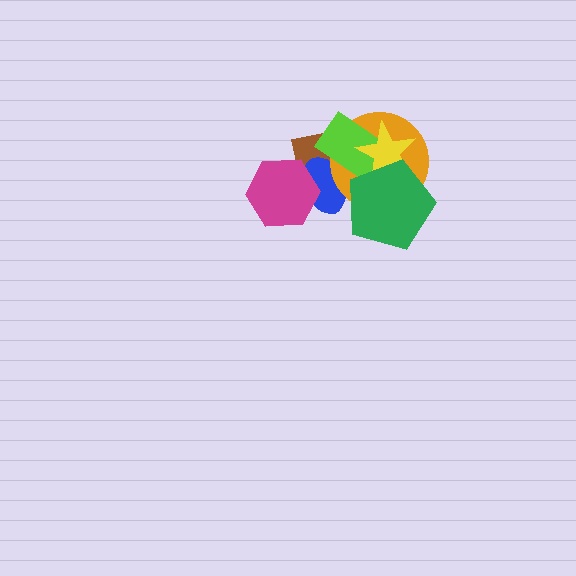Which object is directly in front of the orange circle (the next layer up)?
The lime rectangle is directly in front of the orange circle.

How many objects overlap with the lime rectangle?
5 objects overlap with the lime rectangle.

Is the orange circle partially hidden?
Yes, it is partially covered by another shape.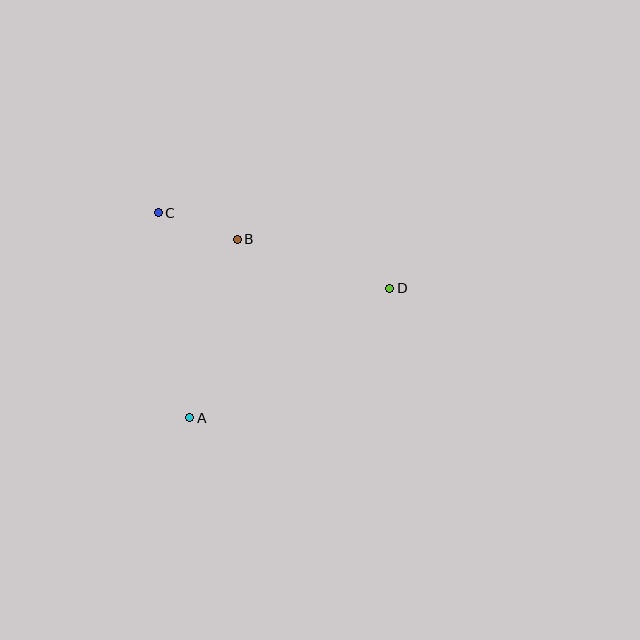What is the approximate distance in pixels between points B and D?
The distance between B and D is approximately 160 pixels.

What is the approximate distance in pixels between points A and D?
The distance between A and D is approximately 238 pixels.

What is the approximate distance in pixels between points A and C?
The distance between A and C is approximately 207 pixels.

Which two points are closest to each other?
Points B and C are closest to each other.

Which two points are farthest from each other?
Points C and D are farthest from each other.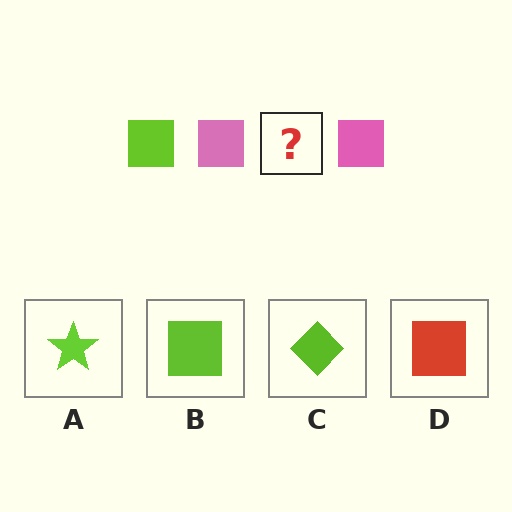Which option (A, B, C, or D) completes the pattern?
B.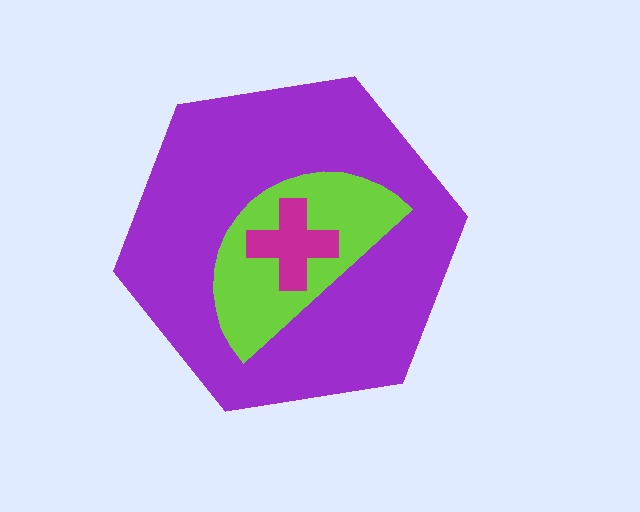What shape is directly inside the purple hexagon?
The lime semicircle.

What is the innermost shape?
The magenta cross.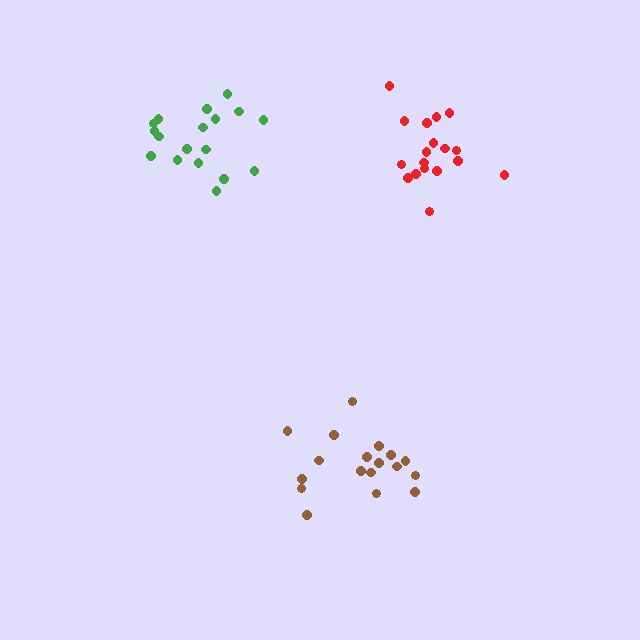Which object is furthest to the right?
The red cluster is rightmost.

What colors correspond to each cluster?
The clusters are colored: brown, green, red.